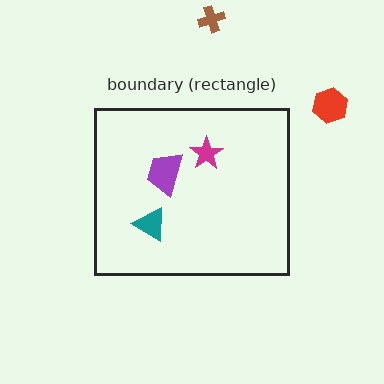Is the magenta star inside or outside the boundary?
Inside.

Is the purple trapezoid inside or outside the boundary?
Inside.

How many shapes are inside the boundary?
3 inside, 2 outside.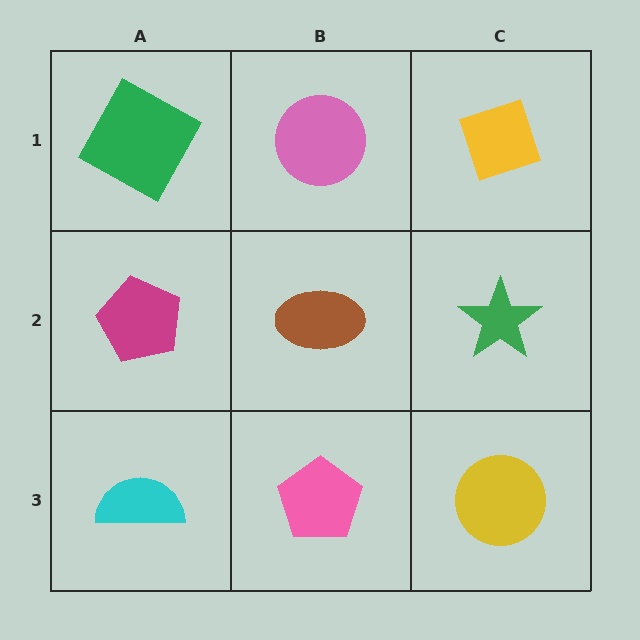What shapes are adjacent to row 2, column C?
A yellow diamond (row 1, column C), a yellow circle (row 3, column C), a brown ellipse (row 2, column B).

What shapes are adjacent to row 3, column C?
A green star (row 2, column C), a pink pentagon (row 3, column B).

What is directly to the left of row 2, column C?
A brown ellipse.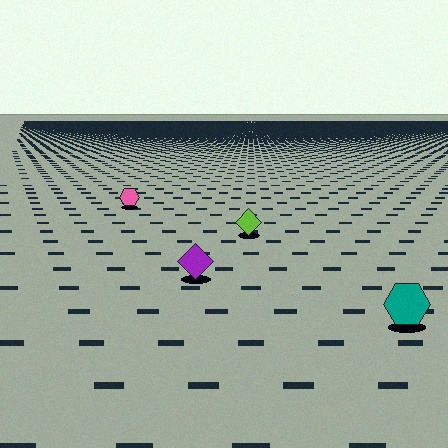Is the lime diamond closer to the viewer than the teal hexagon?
No. The teal hexagon is closer — you can tell from the texture gradient: the ground texture is coarser near it.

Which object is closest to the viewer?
The teal hexagon is closest. The texture marks near it are larger and more spread out.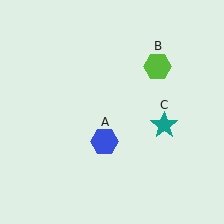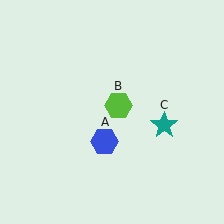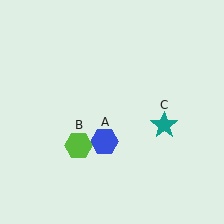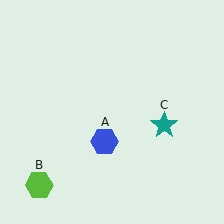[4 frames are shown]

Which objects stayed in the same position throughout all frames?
Blue hexagon (object A) and teal star (object C) remained stationary.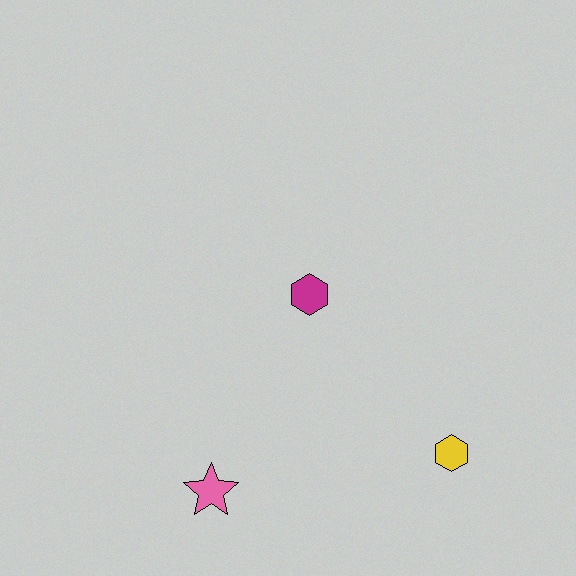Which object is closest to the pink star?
The magenta hexagon is closest to the pink star.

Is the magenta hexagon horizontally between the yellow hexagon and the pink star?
Yes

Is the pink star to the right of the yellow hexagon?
No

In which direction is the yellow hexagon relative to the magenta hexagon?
The yellow hexagon is below the magenta hexagon.